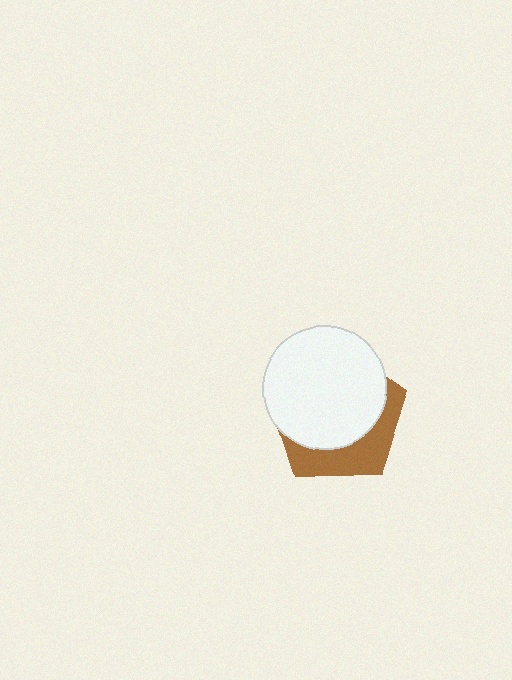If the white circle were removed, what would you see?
You would see the complete brown pentagon.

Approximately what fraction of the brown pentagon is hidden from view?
Roughly 67% of the brown pentagon is hidden behind the white circle.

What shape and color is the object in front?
The object in front is a white circle.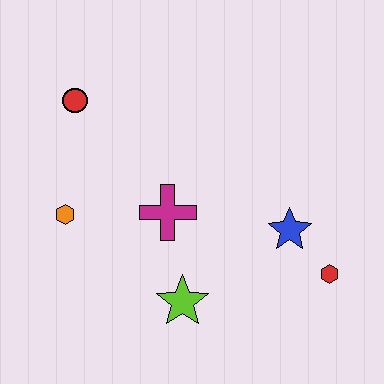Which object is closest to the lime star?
The magenta cross is closest to the lime star.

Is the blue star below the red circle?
Yes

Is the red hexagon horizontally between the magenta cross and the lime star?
No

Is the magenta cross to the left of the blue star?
Yes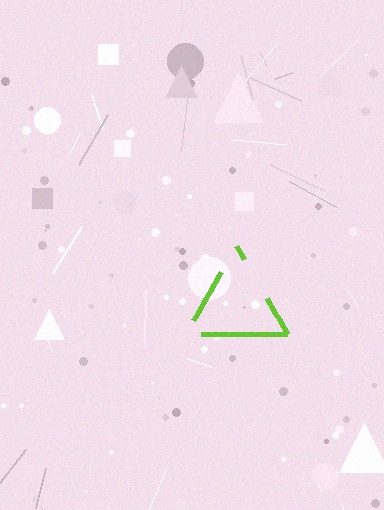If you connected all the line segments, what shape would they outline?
They would outline a triangle.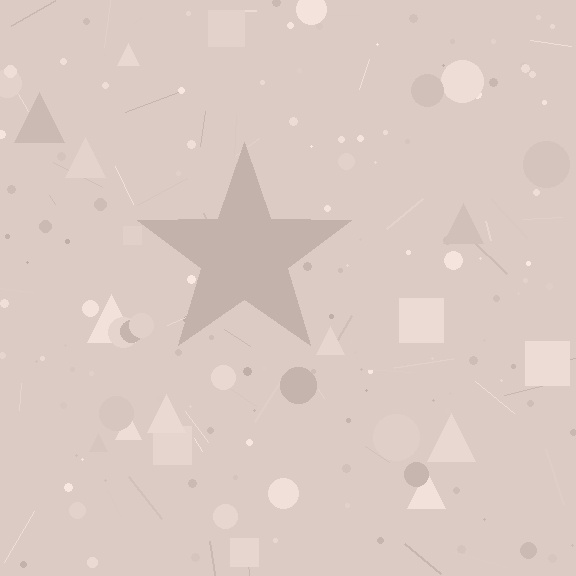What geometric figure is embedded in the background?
A star is embedded in the background.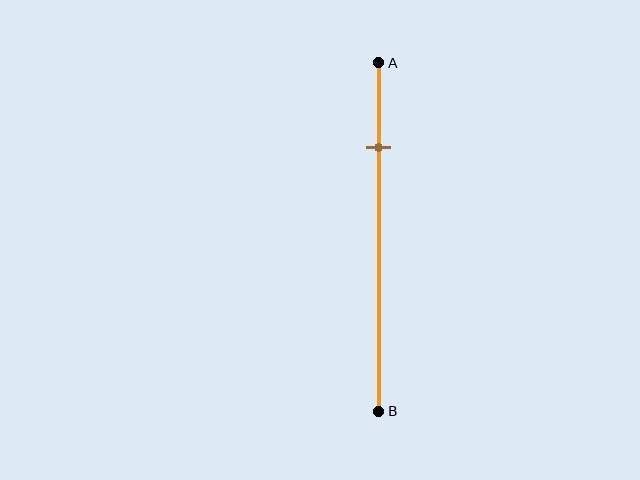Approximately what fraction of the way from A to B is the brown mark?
The brown mark is approximately 25% of the way from A to B.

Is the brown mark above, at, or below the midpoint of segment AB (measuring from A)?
The brown mark is above the midpoint of segment AB.